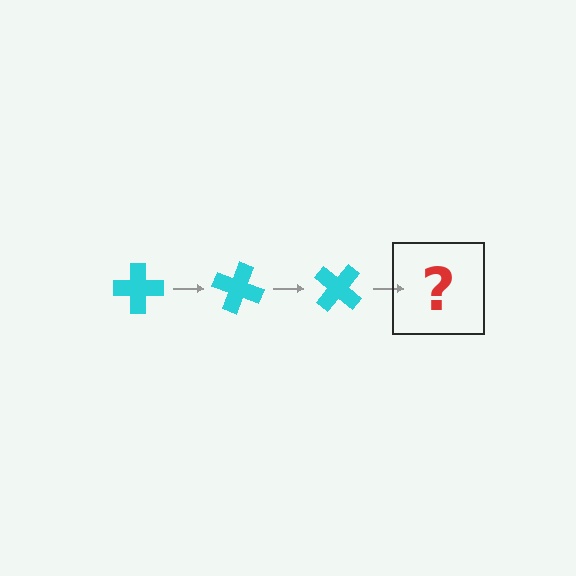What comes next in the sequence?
The next element should be a cyan cross rotated 60 degrees.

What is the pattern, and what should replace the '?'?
The pattern is that the cross rotates 20 degrees each step. The '?' should be a cyan cross rotated 60 degrees.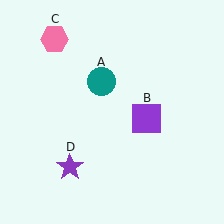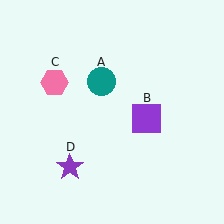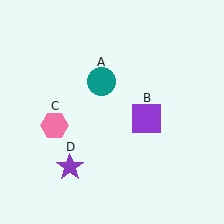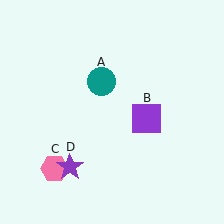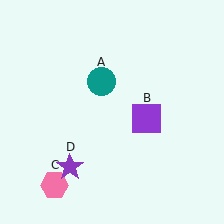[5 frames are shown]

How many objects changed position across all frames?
1 object changed position: pink hexagon (object C).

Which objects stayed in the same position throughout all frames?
Teal circle (object A) and purple square (object B) and purple star (object D) remained stationary.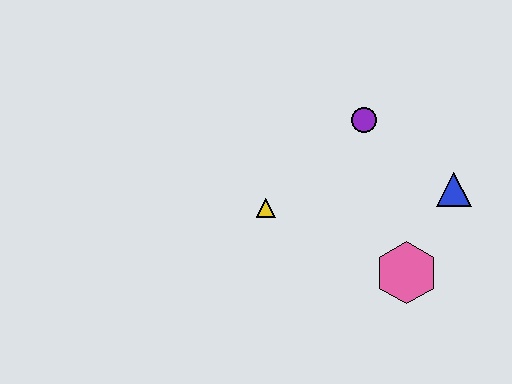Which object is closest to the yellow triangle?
The purple circle is closest to the yellow triangle.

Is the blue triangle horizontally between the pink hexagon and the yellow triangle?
No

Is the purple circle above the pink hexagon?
Yes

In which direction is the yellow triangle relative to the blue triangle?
The yellow triangle is to the left of the blue triangle.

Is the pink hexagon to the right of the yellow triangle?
Yes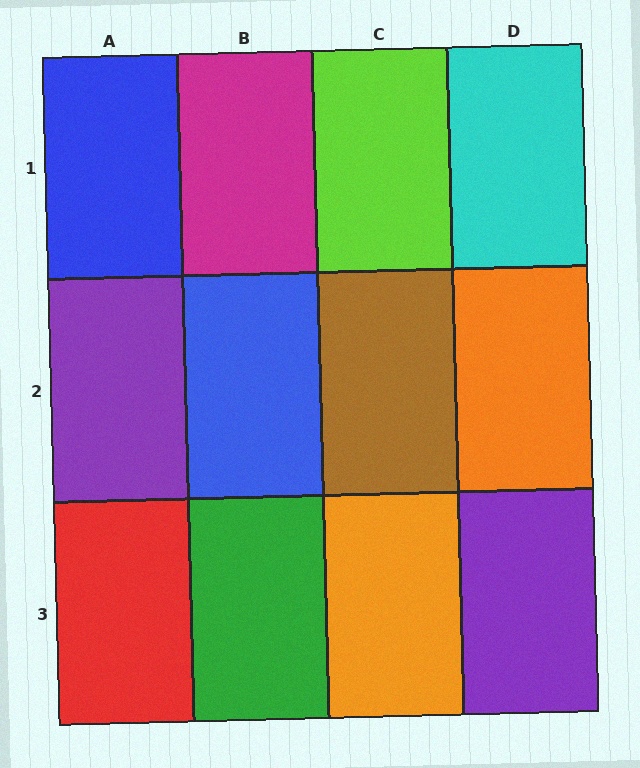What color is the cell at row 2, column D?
Orange.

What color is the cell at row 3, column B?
Green.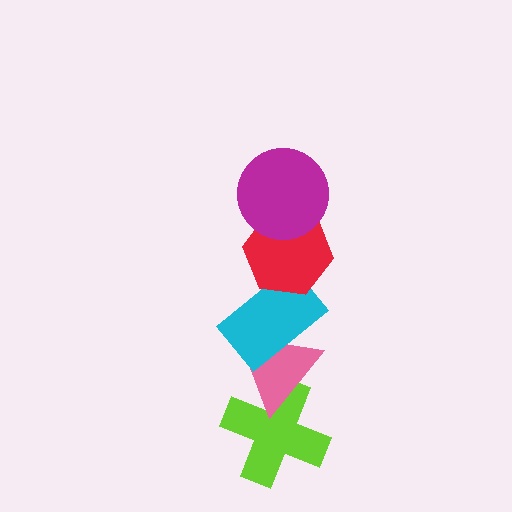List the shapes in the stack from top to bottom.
From top to bottom: the magenta circle, the red hexagon, the cyan rectangle, the pink triangle, the lime cross.